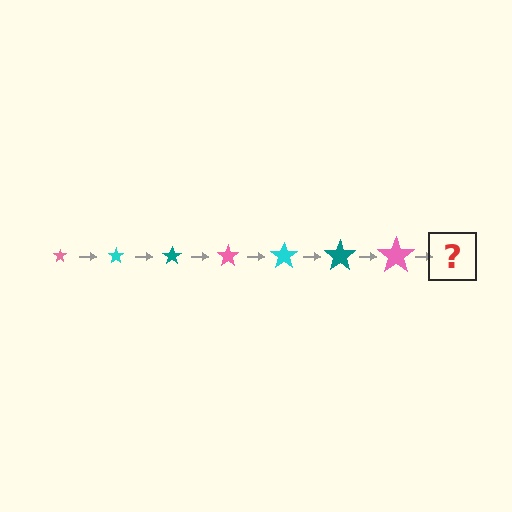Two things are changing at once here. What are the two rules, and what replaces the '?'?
The two rules are that the star grows larger each step and the color cycles through pink, cyan, and teal. The '?' should be a cyan star, larger than the previous one.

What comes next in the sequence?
The next element should be a cyan star, larger than the previous one.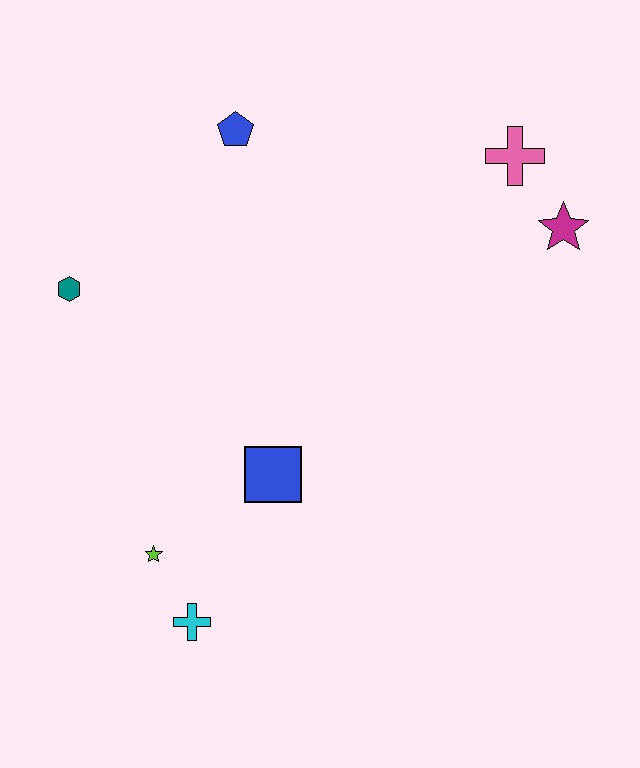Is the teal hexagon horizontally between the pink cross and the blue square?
No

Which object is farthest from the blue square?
The pink cross is farthest from the blue square.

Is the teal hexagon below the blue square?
No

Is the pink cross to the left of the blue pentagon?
No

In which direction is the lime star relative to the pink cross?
The lime star is below the pink cross.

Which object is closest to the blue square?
The lime star is closest to the blue square.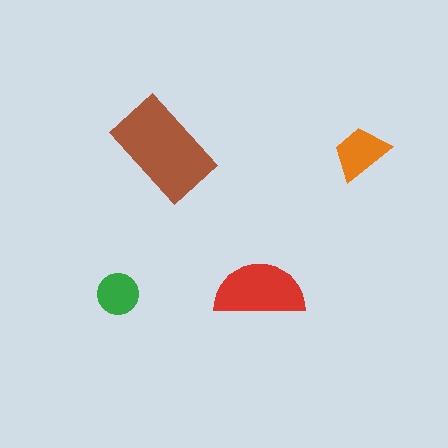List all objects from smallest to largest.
The green circle, the orange trapezoid, the red semicircle, the brown rectangle.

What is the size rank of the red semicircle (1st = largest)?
2nd.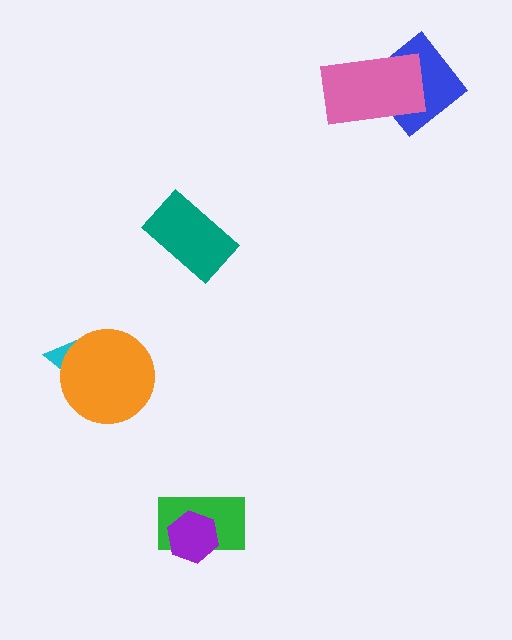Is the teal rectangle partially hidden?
No, no other shape covers it.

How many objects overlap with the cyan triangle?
1 object overlaps with the cyan triangle.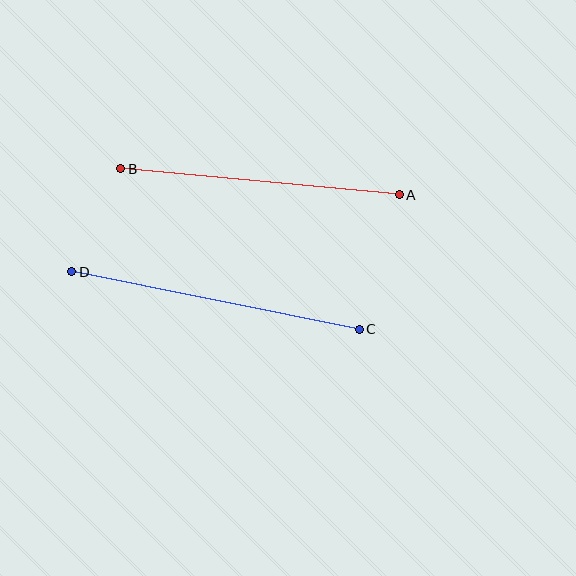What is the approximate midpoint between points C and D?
The midpoint is at approximately (215, 300) pixels.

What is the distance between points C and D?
The distance is approximately 293 pixels.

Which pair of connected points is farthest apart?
Points C and D are farthest apart.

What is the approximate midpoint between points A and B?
The midpoint is at approximately (260, 182) pixels.